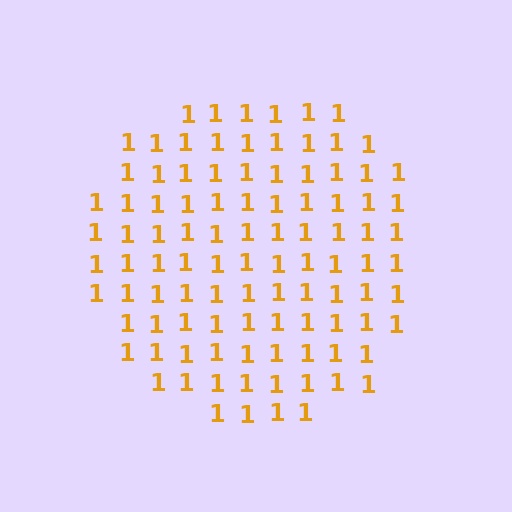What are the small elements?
The small elements are digit 1's.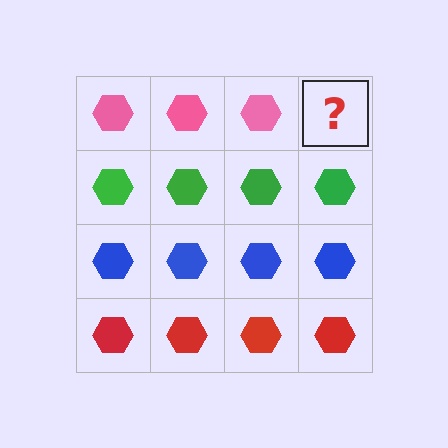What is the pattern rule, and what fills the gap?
The rule is that each row has a consistent color. The gap should be filled with a pink hexagon.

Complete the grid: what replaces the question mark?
The question mark should be replaced with a pink hexagon.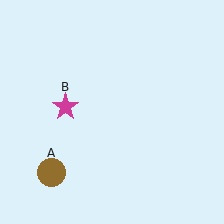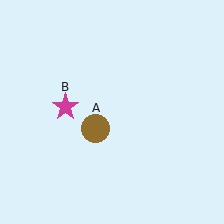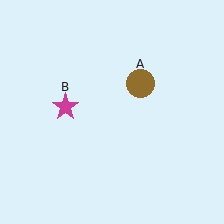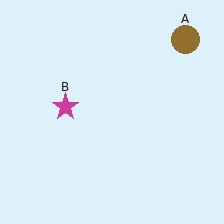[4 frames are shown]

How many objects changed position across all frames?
1 object changed position: brown circle (object A).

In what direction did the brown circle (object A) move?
The brown circle (object A) moved up and to the right.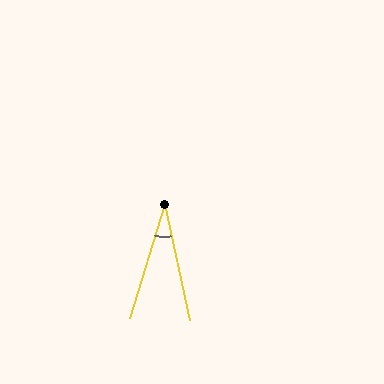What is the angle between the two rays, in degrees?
Approximately 29 degrees.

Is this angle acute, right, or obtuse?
It is acute.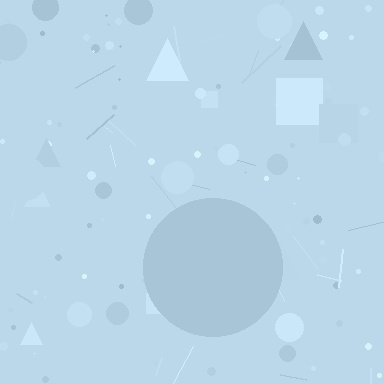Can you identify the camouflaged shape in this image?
The camouflaged shape is a circle.